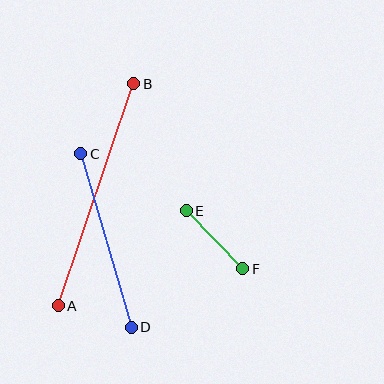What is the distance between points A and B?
The distance is approximately 234 pixels.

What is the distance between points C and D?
The distance is approximately 181 pixels.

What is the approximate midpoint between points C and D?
The midpoint is at approximately (106, 241) pixels.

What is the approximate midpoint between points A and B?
The midpoint is at approximately (96, 195) pixels.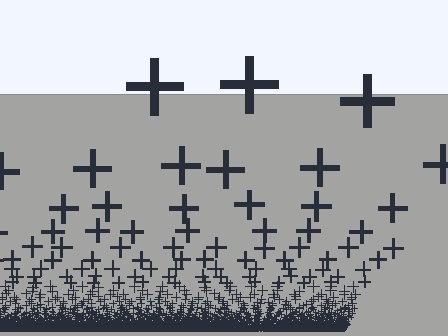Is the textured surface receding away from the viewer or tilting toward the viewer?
The surface appears to tilt toward the viewer. Texture elements get larger and sparser toward the top.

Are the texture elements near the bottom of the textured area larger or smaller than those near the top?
Smaller. The gradient is inverted — elements near the bottom are smaller and denser.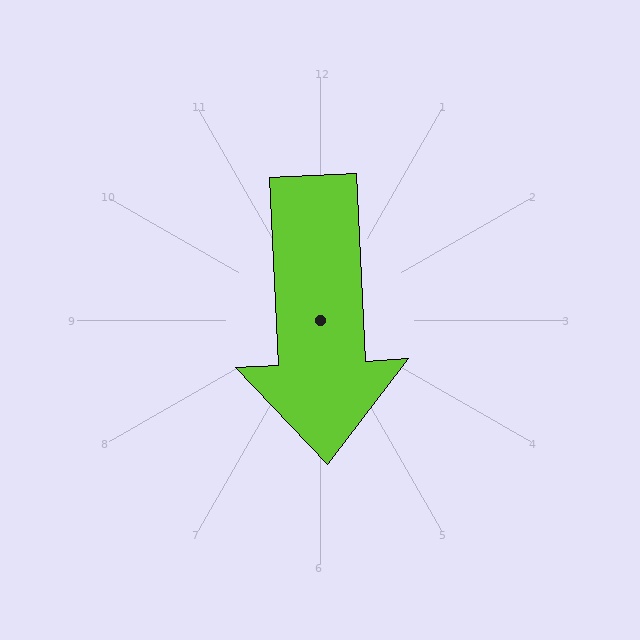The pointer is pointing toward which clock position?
Roughly 6 o'clock.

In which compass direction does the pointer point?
South.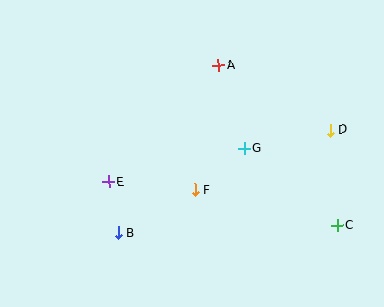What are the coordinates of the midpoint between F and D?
The midpoint between F and D is at (262, 160).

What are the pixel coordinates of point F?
Point F is at (195, 190).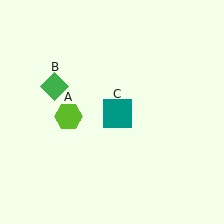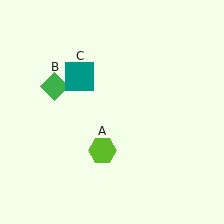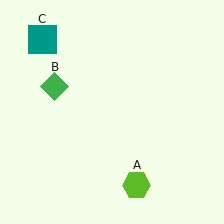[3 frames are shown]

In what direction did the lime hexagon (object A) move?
The lime hexagon (object A) moved down and to the right.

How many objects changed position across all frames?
2 objects changed position: lime hexagon (object A), teal square (object C).